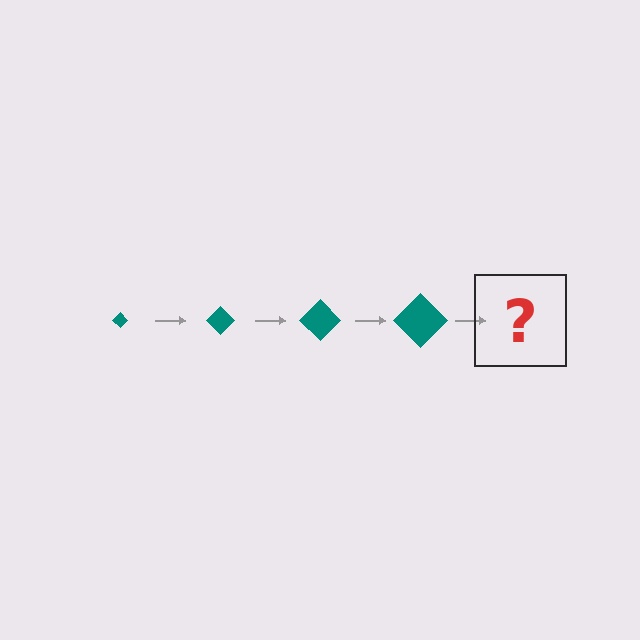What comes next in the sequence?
The next element should be a teal diamond, larger than the previous one.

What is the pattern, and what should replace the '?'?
The pattern is that the diamond gets progressively larger each step. The '?' should be a teal diamond, larger than the previous one.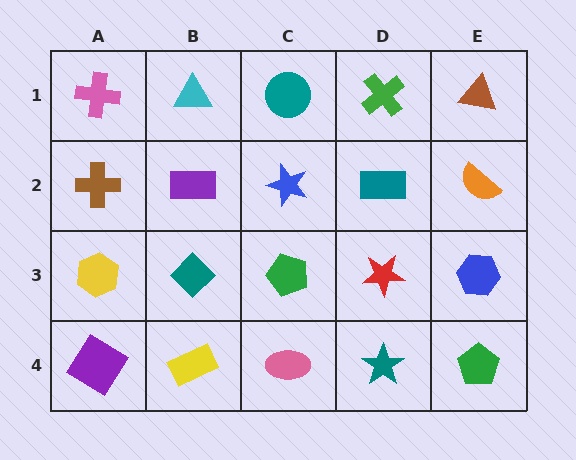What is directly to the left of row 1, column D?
A teal circle.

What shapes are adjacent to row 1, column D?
A teal rectangle (row 2, column D), a teal circle (row 1, column C), a brown triangle (row 1, column E).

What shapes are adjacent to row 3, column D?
A teal rectangle (row 2, column D), a teal star (row 4, column D), a green pentagon (row 3, column C), a blue hexagon (row 3, column E).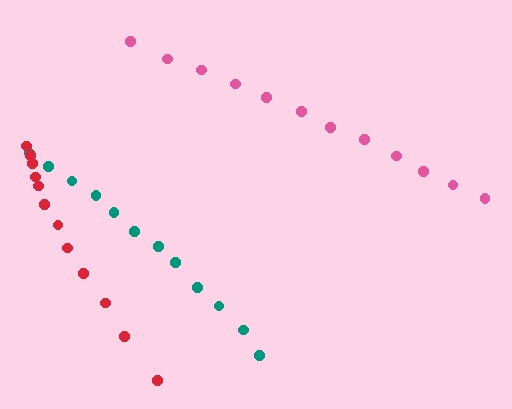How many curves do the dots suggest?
There are 3 distinct paths.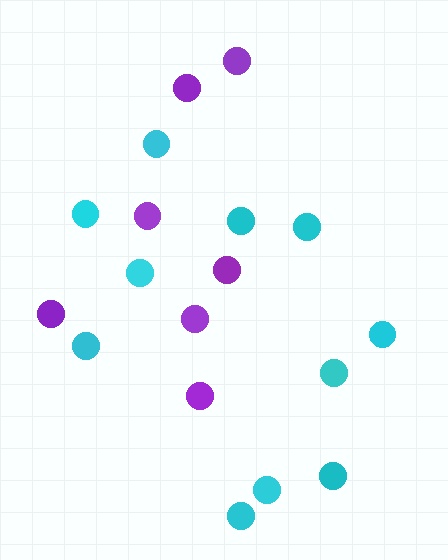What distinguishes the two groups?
There are 2 groups: one group of cyan circles (11) and one group of purple circles (7).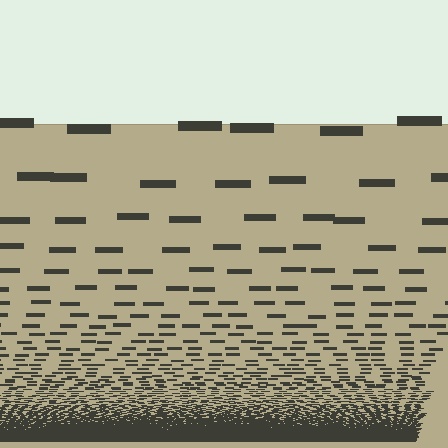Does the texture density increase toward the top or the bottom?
Density increases toward the bottom.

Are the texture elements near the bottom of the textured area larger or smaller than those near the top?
Smaller. The gradient is inverted — elements near the bottom are smaller and denser.